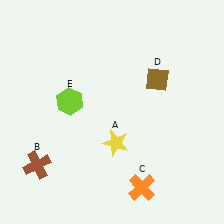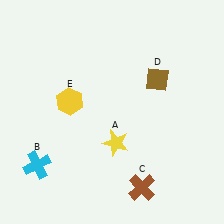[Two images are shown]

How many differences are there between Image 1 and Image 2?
There are 3 differences between the two images.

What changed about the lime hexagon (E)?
In Image 1, E is lime. In Image 2, it changed to yellow.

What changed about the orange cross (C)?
In Image 1, C is orange. In Image 2, it changed to brown.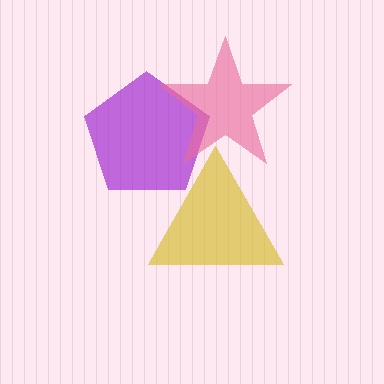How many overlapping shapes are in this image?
There are 3 overlapping shapes in the image.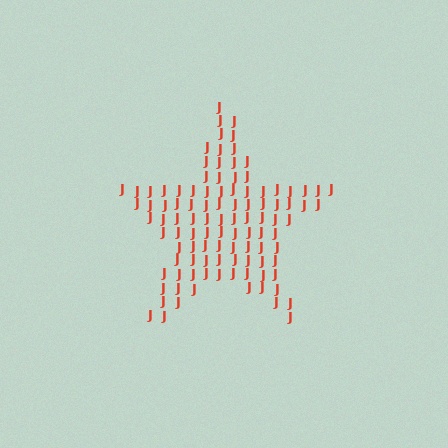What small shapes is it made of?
It is made of small letter J's.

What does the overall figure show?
The overall figure shows a star.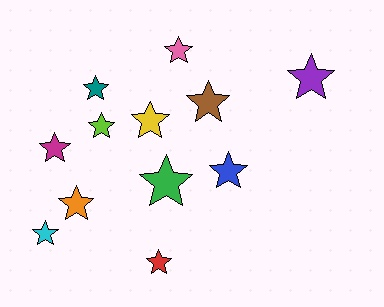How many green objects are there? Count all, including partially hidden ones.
There is 1 green object.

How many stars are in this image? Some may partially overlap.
There are 12 stars.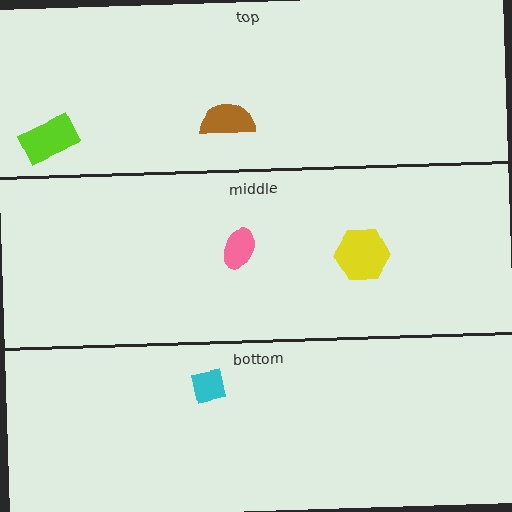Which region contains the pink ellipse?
The middle region.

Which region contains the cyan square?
The bottom region.